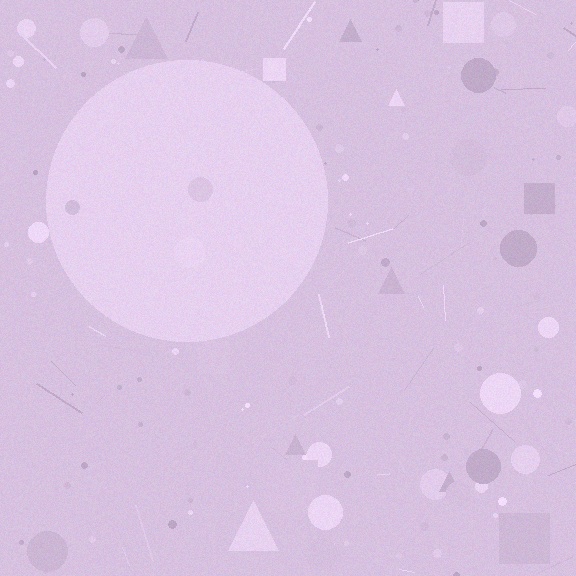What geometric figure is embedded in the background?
A circle is embedded in the background.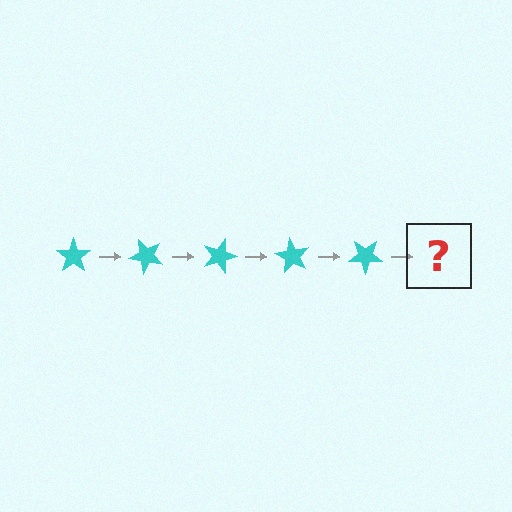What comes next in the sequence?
The next element should be a cyan star rotated 225 degrees.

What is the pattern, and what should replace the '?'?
The pattern is that the star rotates 45 degrees each step. The '?' should be a cyan star rotated 225 degrees.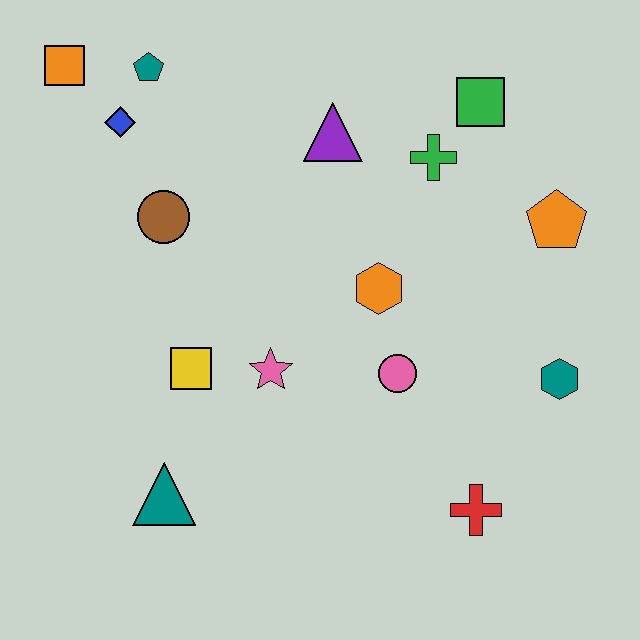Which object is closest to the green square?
The green cross is closest to the green square.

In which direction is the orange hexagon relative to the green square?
The orange hexagon is below the green square.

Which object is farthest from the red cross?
The orange square is farthest from the red cross.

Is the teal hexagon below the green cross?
Yes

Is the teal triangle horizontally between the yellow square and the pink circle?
No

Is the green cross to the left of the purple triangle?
No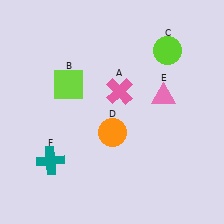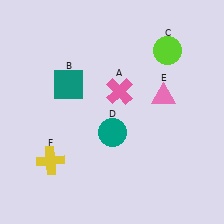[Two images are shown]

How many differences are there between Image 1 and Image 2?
There are 3 differences between the two images.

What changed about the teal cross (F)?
In Image 1, F is teal. In Image 2, it changed to yellow.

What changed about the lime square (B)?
In Image 1, B is lime. In Image 2, it changed to teal.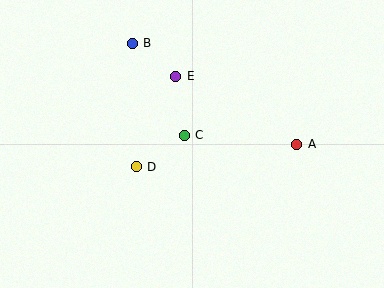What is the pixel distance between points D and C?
The distance between D and C is 57 pixels.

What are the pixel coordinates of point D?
Point D is at (136, 167).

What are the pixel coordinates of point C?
Point C is at (184, 135).